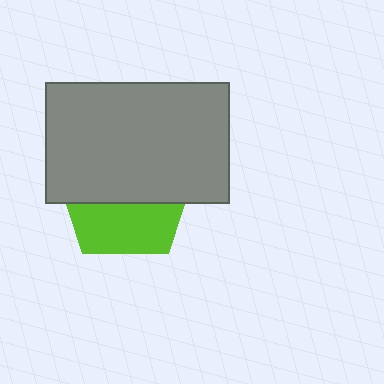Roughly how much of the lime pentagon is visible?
A small part of it is visible (roughly 39%).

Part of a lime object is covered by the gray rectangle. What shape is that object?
It is a pentagon.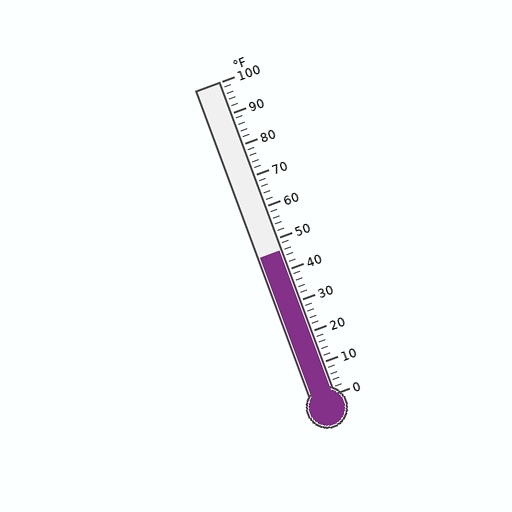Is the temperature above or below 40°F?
The temperature is above 40°F.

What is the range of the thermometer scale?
The thermometer scale ranges from 0°F to 100°F.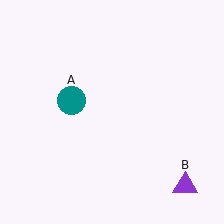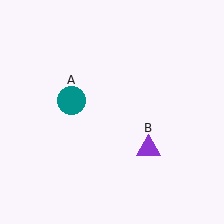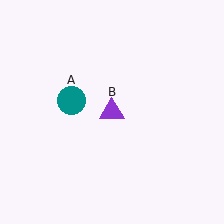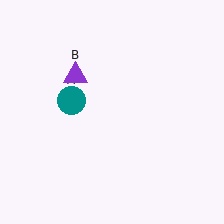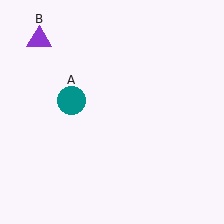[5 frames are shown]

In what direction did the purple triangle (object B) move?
The purple triangle (object B) moved up and to the left.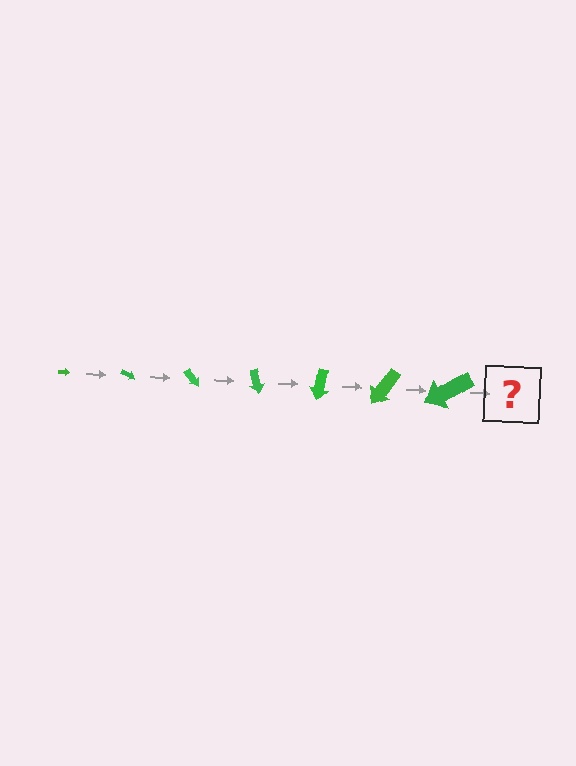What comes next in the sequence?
The next element should be an arrow, larger than the previous one and rotated 175 degrees from the start.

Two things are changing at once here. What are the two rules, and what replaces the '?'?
The two rules are that the arrow grows larger each step and it rotates 25 degrees each step. The '?' should be an arrow, larger than the previous one and rotated 175 degrees from the start.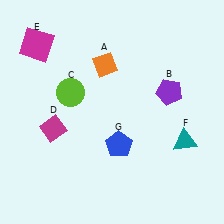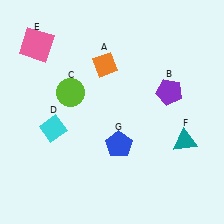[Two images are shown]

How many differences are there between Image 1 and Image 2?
There are 2 differences between the two images.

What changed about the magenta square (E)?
In Image 1, E is magenta. In Image 2, it changed to pink.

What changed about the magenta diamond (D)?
In Image 1, D is magenta. In Image 2, it changed to cyan.